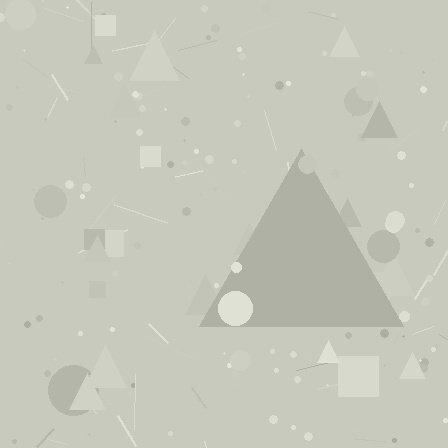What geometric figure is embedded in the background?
A triangle is embedded in the background.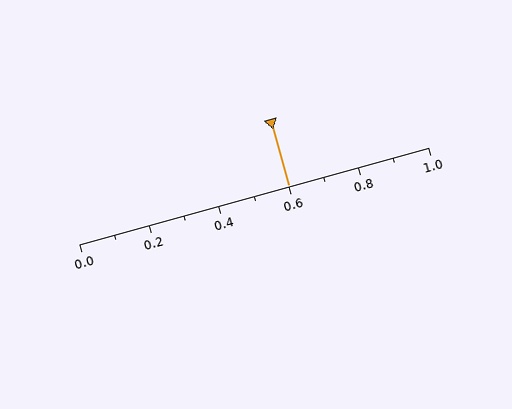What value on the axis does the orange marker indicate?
The marker indicates approximately 0.6.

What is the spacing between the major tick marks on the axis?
The major ticks are spaced 0.2 apart.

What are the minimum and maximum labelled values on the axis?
The axis runs from 0.0 to 1.0.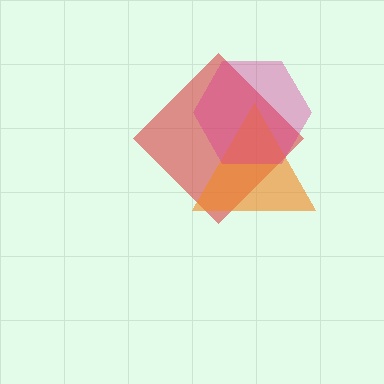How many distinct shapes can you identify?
There are 3 distinct shapes: a red diamond, an orange triangle, a magenta hexagon.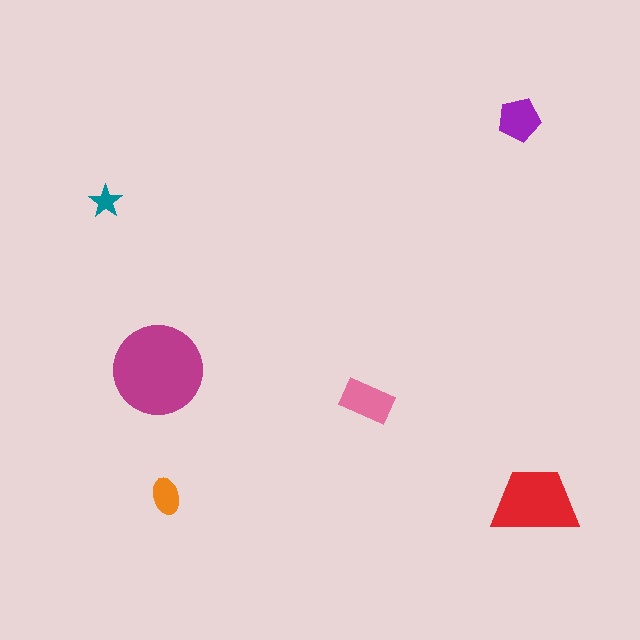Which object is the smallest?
The teal star.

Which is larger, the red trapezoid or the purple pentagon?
The red trapezoid.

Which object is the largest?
The magenta circle.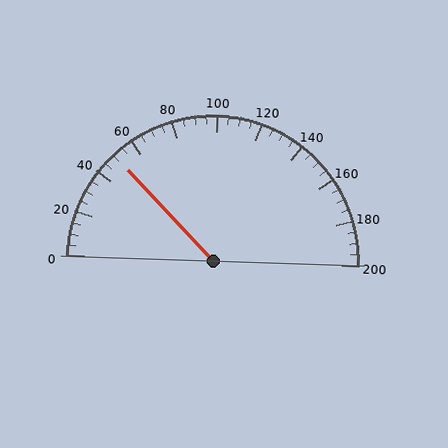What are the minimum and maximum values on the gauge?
The gauge ranges from 0 to 200.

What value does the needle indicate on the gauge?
The needle indicates approximately 50.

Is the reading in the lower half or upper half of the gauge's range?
The reading is in the lower half of the range (0 to 200).